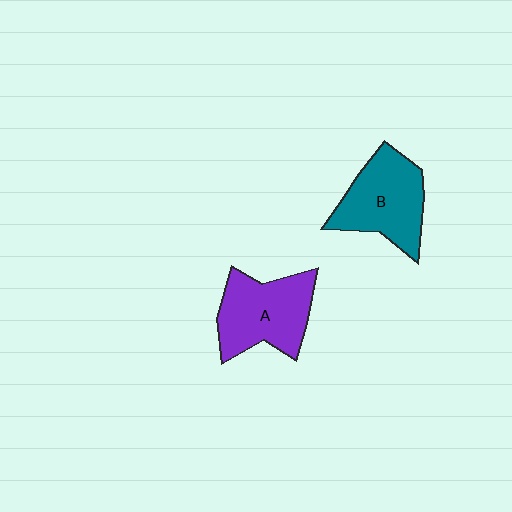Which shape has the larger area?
Shape A (purple).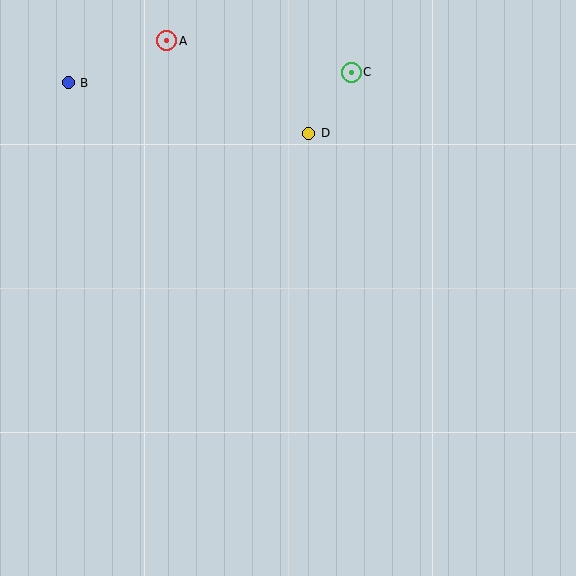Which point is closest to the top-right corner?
Point C is closest to the top-right corner.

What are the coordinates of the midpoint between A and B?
The midpoint between A and B is at (118, 62).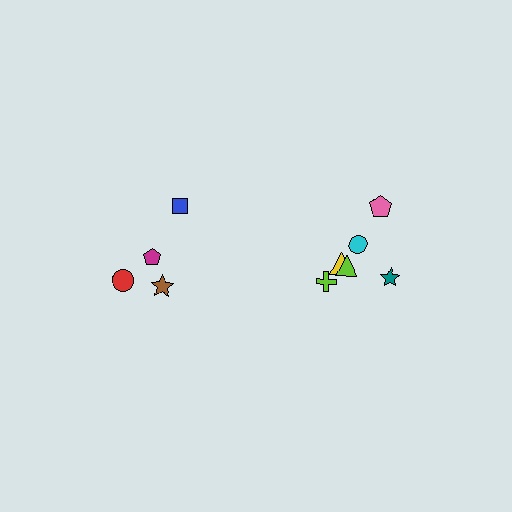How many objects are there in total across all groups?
There are 10 objects.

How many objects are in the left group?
There are 4 objects.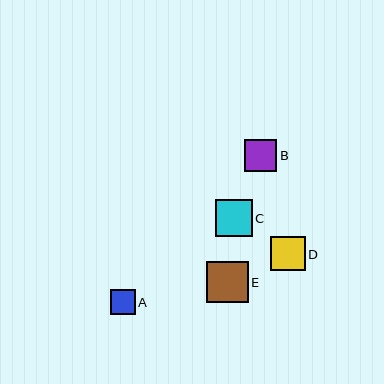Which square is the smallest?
Square A is the smallest with a size of approximately 25 pixels.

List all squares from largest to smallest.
From largest to smallest: E, C, D, B, A.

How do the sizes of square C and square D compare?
Square C and square D are approximately the same size.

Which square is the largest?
Square E is the largest with a size of approximately 41 pixels.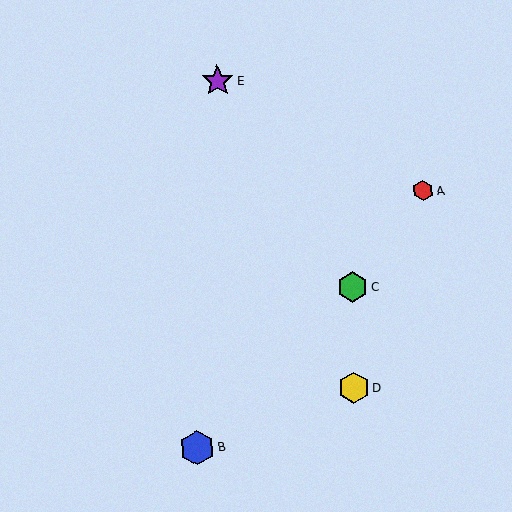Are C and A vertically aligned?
No, C is at x≈353 and A is at x≈423.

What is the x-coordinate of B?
Object B is at x≈197.